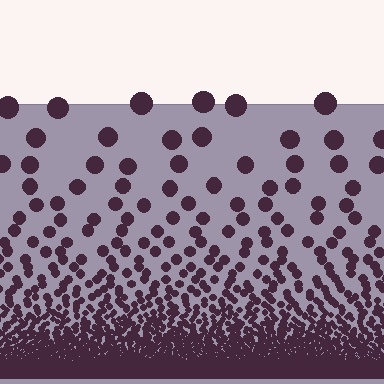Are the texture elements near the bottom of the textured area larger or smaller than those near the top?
Smaller. The gradient is inverted — elements near the bottom are smaller and denser.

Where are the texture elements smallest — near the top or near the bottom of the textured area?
Near the bottom.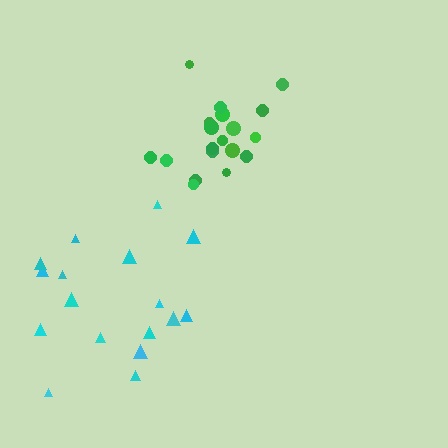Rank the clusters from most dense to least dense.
green, cyan.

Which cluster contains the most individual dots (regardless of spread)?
Green (19).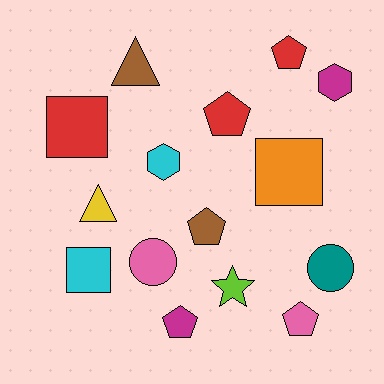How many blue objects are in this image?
There are no blue objects.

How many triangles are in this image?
There are 2 triangles.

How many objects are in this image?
There are 15 objects.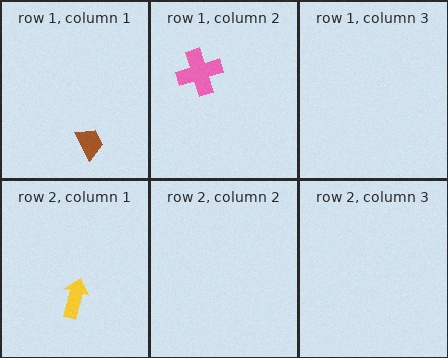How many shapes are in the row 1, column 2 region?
1.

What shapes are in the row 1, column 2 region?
The pink cross.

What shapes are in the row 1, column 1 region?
The brown trapezoid.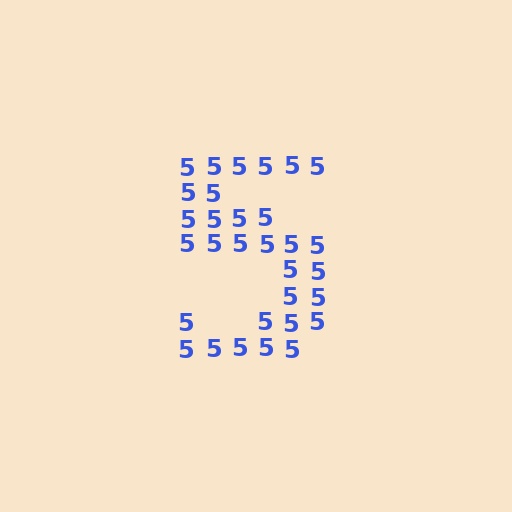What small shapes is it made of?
It is made of small digit 5's.